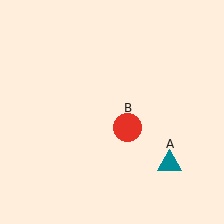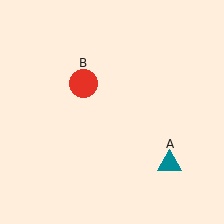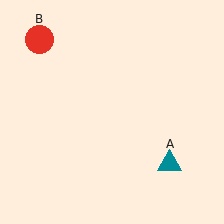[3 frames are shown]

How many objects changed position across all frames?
1 object changed position: red circle (object B).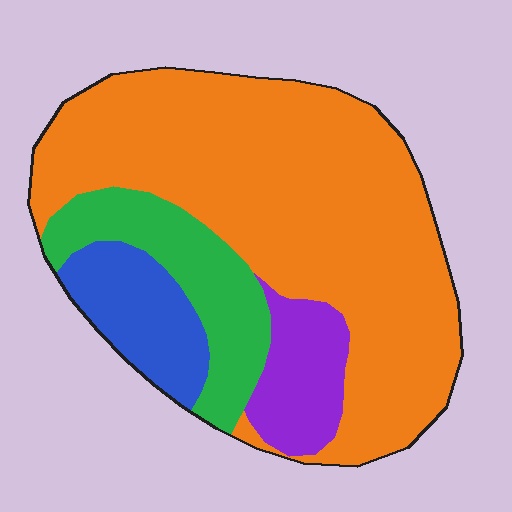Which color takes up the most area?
Orange, at roughly 65%.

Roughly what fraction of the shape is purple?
Purple covers roughly 10% of the shape.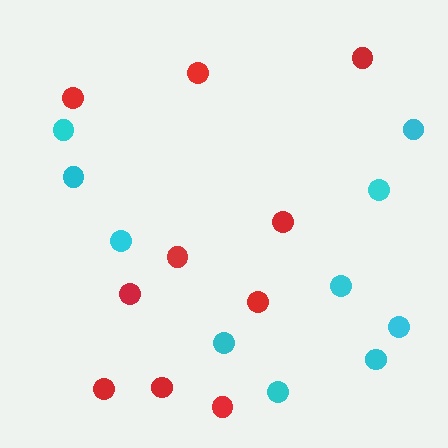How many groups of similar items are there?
There are 2 groups: one group of red circles (10) and one group of cyan circles (10).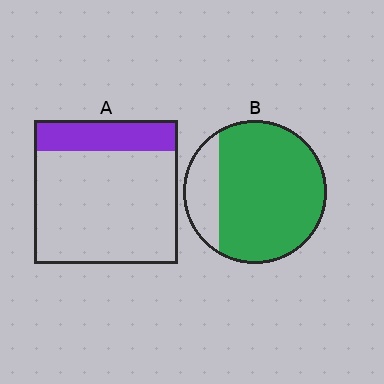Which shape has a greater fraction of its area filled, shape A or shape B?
Shape B.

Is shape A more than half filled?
No.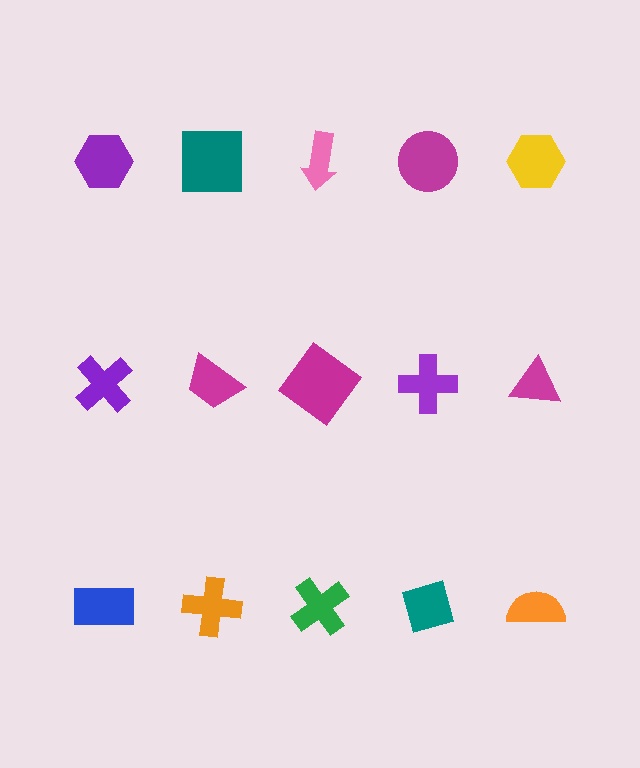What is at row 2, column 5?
A magenta triangle.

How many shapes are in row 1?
5 shapes.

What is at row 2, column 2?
A magenta trapezoid.